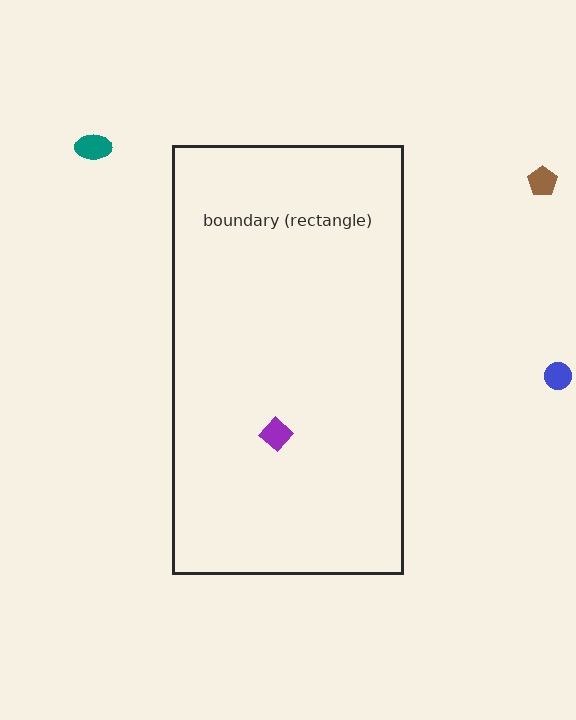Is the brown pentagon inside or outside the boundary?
Outside.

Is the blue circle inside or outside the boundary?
Outside.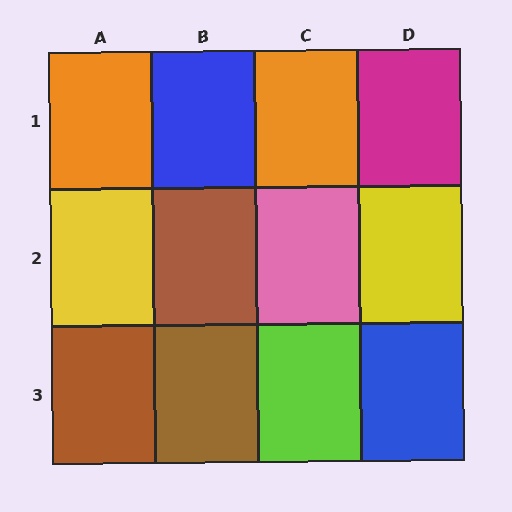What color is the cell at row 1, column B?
Blue.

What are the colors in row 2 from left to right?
Yellow, brown, pink, yellow.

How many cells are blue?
2 cells are blue.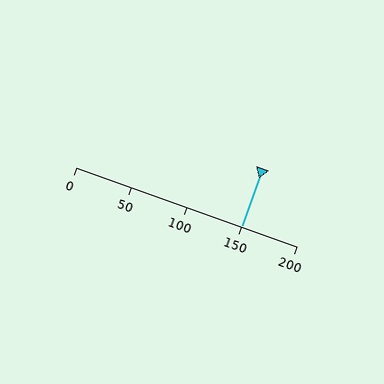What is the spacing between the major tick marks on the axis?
The major ticks are spaced 50 apart.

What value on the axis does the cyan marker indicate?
The marker indicates approximately 150.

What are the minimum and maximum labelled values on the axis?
The axis runs from 0 to 200.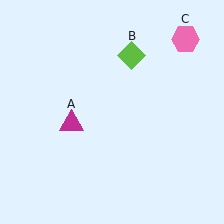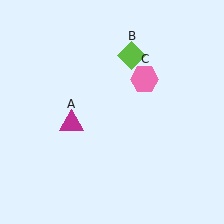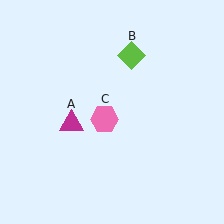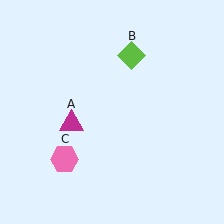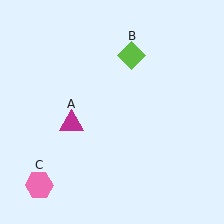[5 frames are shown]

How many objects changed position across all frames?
1 object changed position: pink hexagon (object C).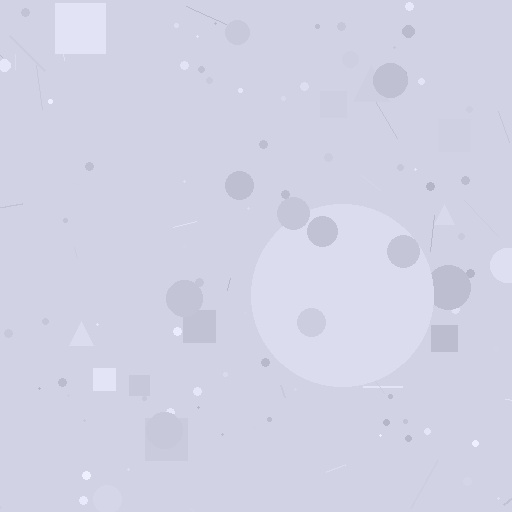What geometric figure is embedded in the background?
A circle is embedded in the background.